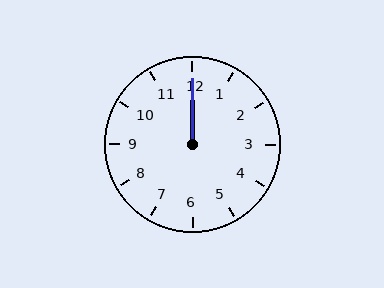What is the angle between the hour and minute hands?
Approximately 0 degrees.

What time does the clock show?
12:00.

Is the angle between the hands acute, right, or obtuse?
It is acute.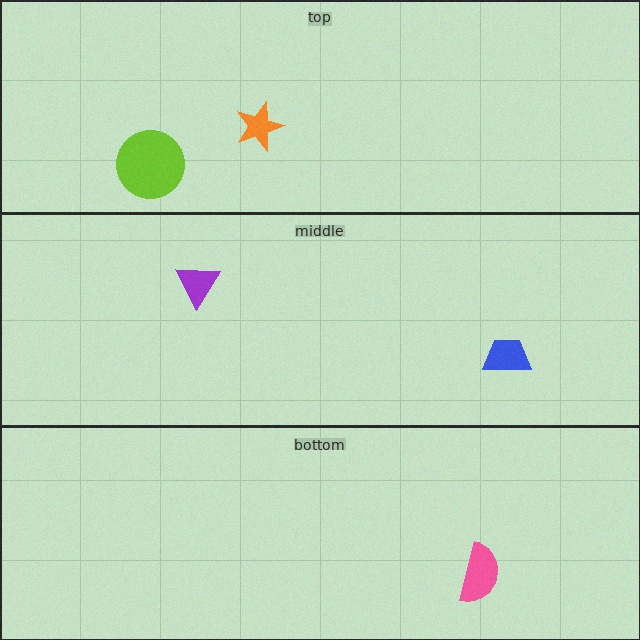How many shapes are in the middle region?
2.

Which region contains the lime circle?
The top region.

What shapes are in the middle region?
The blue trapezoid, the purple triangle.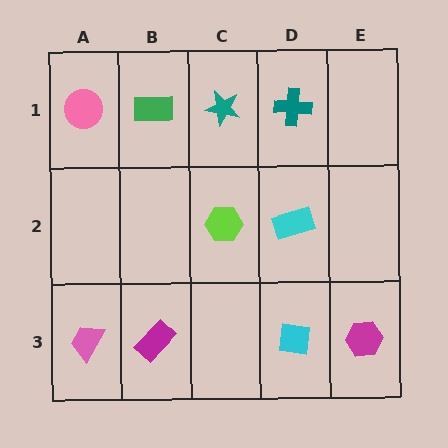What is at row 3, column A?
A pink trapezoid.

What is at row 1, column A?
A pink circle.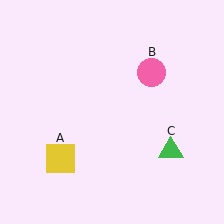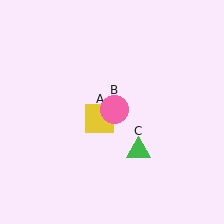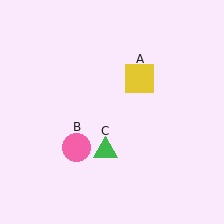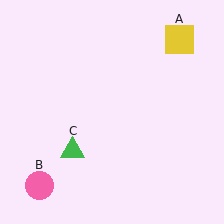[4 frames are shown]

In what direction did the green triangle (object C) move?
The green triangle (object C) moved left.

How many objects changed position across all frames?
3 objects changed position: yellow square (object A), pink circle (object B), green triangle (object C).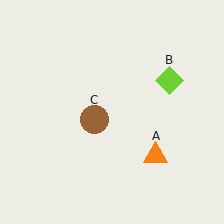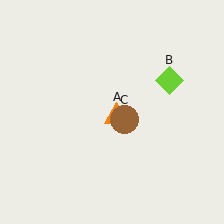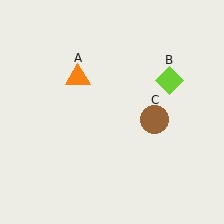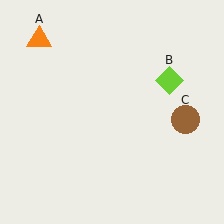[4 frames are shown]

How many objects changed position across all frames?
2 objects changed position: orange triangle (object A), brown circle (object C).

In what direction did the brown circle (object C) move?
The brown circle (object C) moved right.